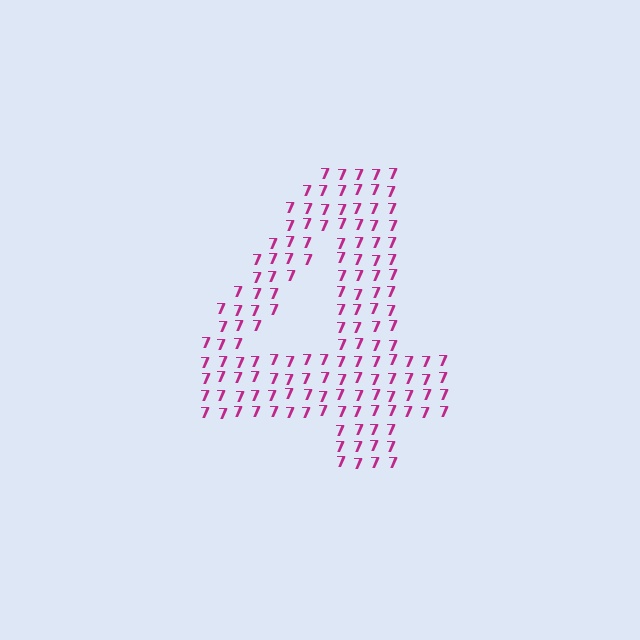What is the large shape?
The large shape is the digit 4.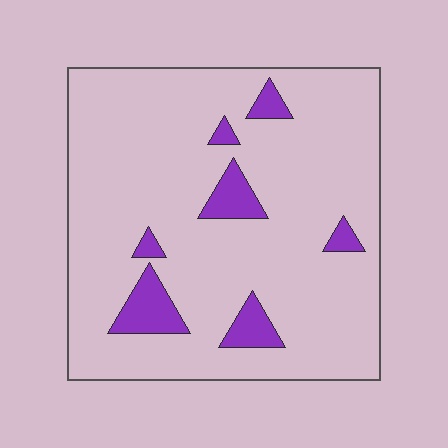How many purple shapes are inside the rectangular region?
7.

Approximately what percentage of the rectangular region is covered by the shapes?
Approximately 10%.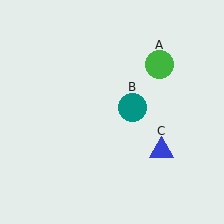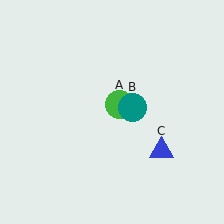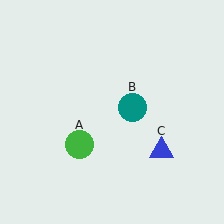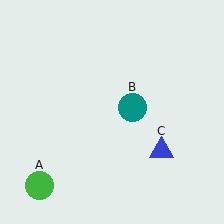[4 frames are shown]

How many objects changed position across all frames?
1 object changed position: green circle (object A).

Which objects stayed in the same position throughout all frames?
Teal circle (object B) and blue triangle (object C) remained stationary.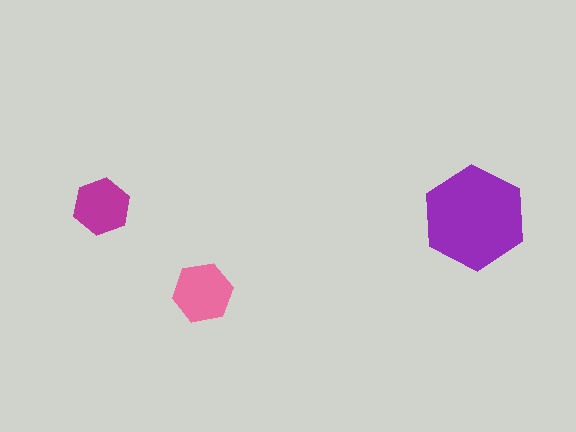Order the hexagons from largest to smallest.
the purple one, the pink one, the magenta one.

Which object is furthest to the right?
The purple hexagon is rightmost.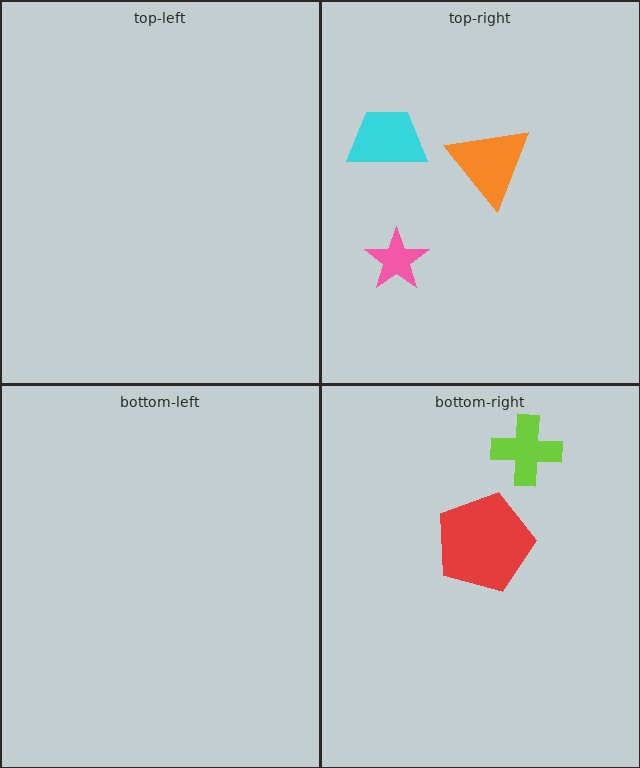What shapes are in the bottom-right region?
The red pentagon, the lime cross.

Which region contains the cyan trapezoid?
The top-right region.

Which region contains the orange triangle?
The top-right region.